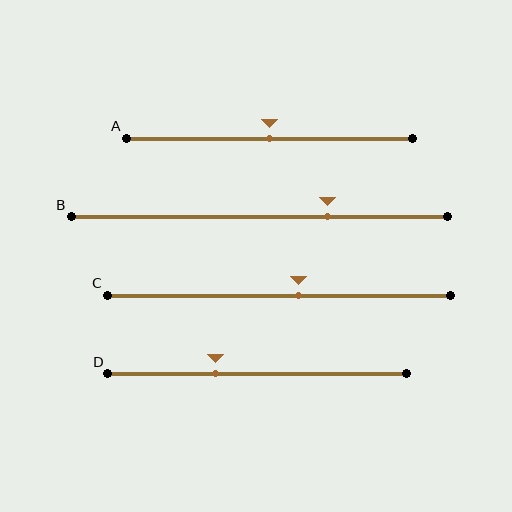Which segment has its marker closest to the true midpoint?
Segment A has its marker closest to the true midpoint.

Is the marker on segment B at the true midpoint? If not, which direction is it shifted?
No, the marker on segment B is shifted to the right by about 18% of the segment length.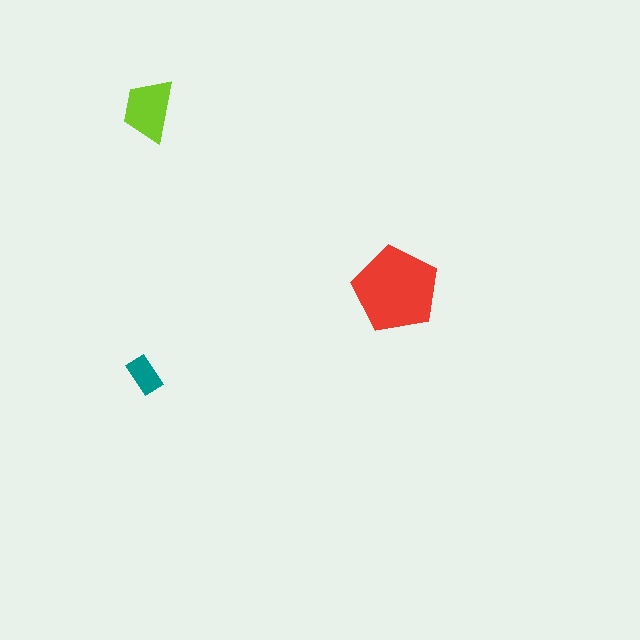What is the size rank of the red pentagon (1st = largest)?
1st.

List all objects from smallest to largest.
The teal rectangle, the lime trapezoid, the red pentagon.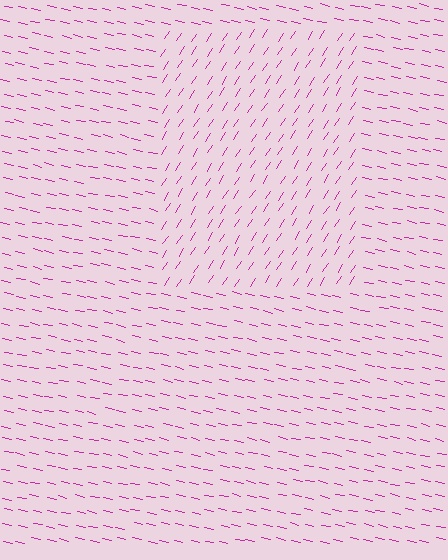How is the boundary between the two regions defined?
The boundary is defined purely by a change in line orientation (approximately 70 degrees difference). All lines are the same color and thickness.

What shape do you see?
I see a rectangle.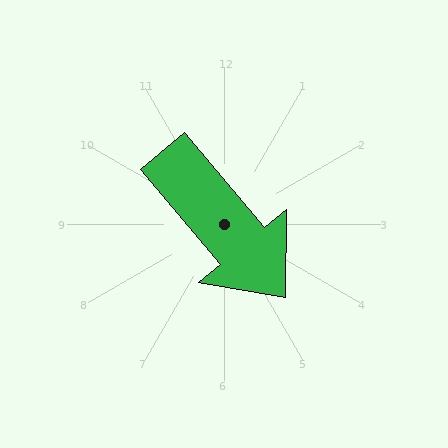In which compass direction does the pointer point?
Southeast.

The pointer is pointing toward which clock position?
Roughly 5 o'clock.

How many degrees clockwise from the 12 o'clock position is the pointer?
Approximately 140 degrees.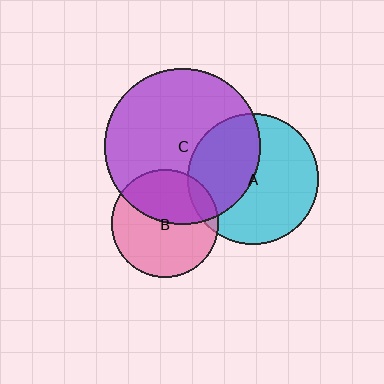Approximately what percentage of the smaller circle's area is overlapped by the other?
Approximately 10%.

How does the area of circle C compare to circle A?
Approximately 1.4 times.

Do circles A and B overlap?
Yes.